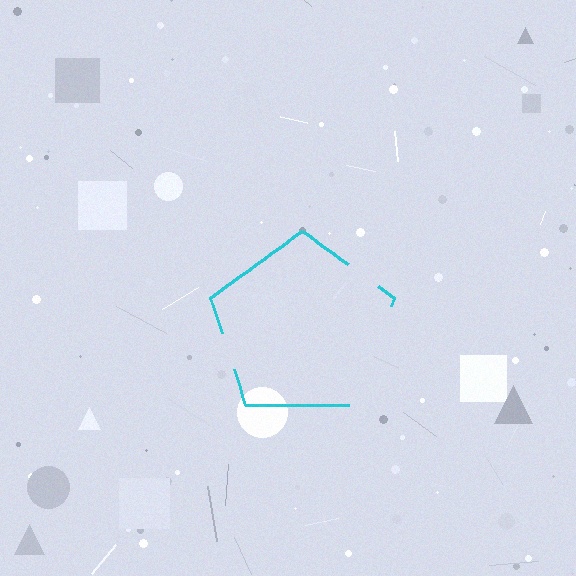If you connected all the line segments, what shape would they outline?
They would outline a pentagon.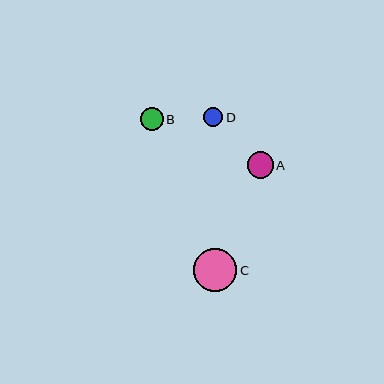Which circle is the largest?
Circle C is the largest with a size of approximately 43 pixels.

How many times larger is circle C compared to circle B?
Circle C is approximately 1.9 times the size of circle B.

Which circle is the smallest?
Circle D is the smallest with a size of approximately 19 pixels.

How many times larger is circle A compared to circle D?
Circle A is approximately 1.4 times the size of circle D.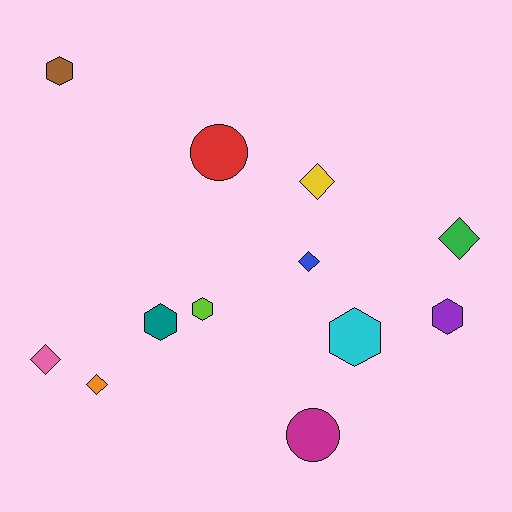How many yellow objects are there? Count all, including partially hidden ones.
There is 1 yellow object.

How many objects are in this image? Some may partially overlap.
There are 12 objects.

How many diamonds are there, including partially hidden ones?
There are 5 diamonds.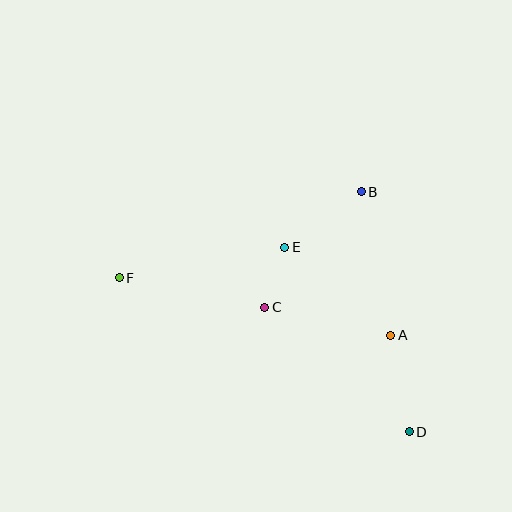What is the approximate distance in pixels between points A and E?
The distance between A and E is approximately 138 pixels.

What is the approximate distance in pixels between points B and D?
The distance between B and D is approximately 245 pixels.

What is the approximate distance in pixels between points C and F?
The distance between C and F is approximately 148 pixels.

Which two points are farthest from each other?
Points D and F are farthest from each other.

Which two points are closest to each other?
Points C and E are closest to each other.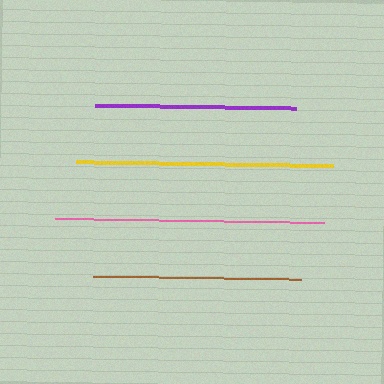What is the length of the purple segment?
The purple segment is approximately 201 pixels long.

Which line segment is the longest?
The pink line is the longest at approximately 269 pixels.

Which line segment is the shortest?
The purple line is the shortest at approximately 201 pixels.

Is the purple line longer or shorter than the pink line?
The pink line is longer than the purple line.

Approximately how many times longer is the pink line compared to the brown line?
The pink line is approximately 1.3 times the length of the brown line.